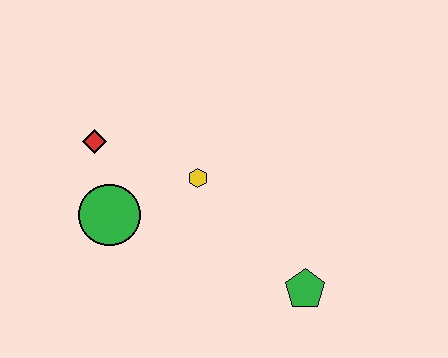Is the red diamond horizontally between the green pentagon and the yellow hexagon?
No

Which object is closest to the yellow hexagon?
The green circle is closest to the yellow hexagon.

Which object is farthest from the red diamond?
The green pentagon is farthest from the red diamond.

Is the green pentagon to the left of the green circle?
No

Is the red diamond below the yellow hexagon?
No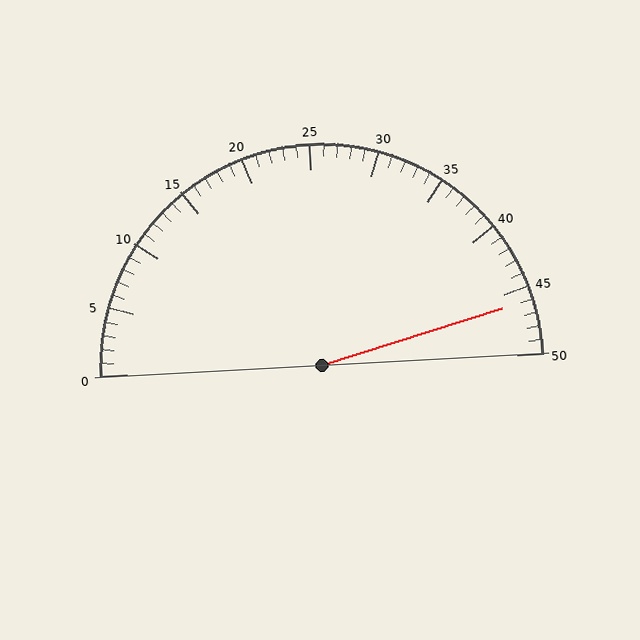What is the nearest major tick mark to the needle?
The nearest major tick mark is 45.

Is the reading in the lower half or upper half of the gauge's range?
The reading is in the upper half of the range (0 to 50).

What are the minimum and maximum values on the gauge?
The gauge ranges from 0 to 50.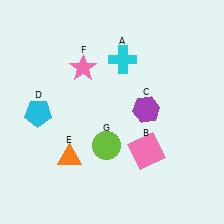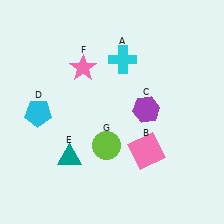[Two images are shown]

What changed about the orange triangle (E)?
In Image 1, E is orange. In Image 2, it changed to teal.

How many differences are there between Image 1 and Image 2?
There is 1 difference between the two images.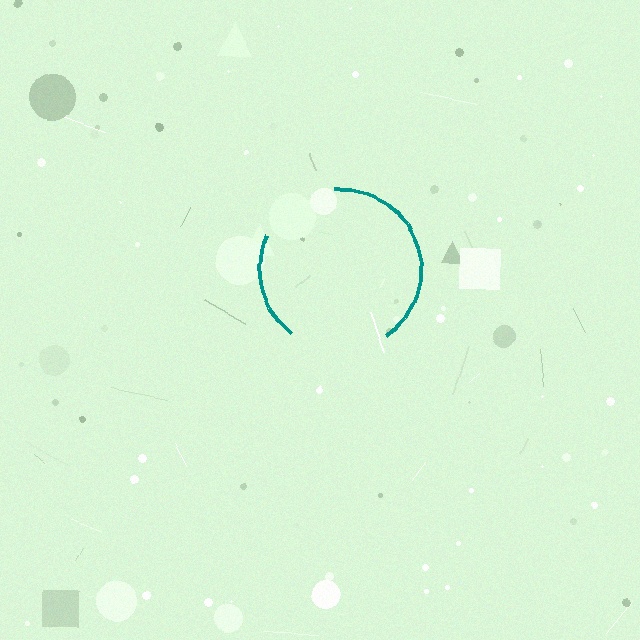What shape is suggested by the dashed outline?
The dashed outline suggests a circle.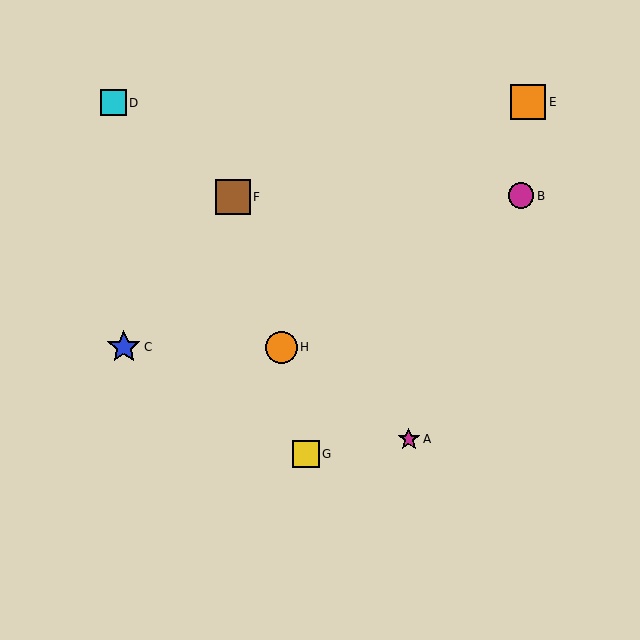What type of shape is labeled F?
Shape F is a brown square.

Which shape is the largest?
The brown square (labeled F) is the largest.